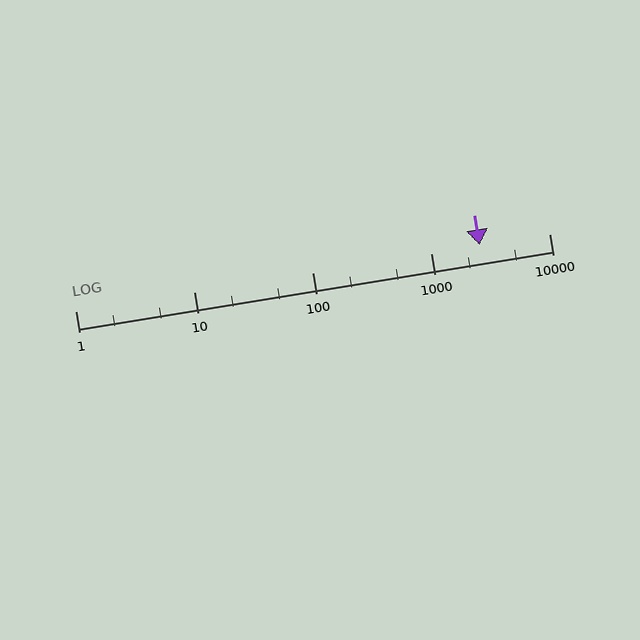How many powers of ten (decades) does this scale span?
The scale spans 4 decades, from 1 to 10000.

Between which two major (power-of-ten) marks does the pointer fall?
The pointer is between 1000 and 10000.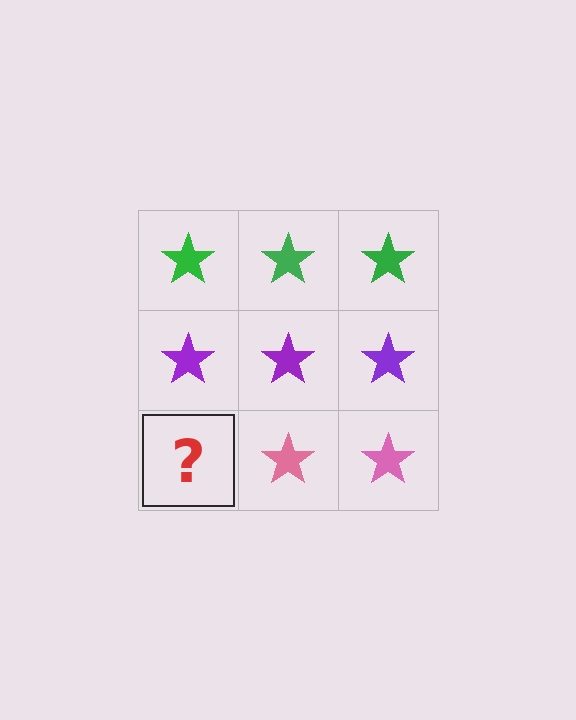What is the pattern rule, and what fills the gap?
The rule is that each row has a consistent color. The gap should be filled with a pink star.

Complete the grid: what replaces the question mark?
The question mark should be replaced with a pink star.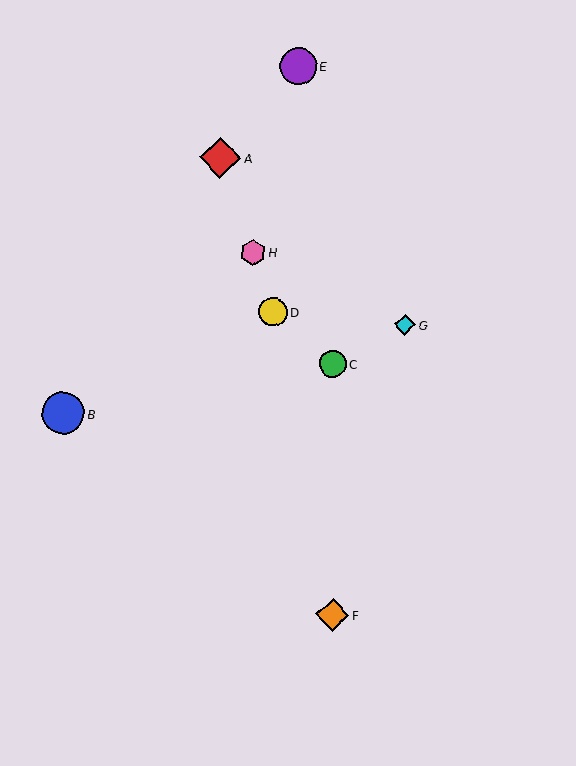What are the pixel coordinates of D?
Object D is at (273, 312).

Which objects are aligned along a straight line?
Objects A, D, H are aligned along a straight line.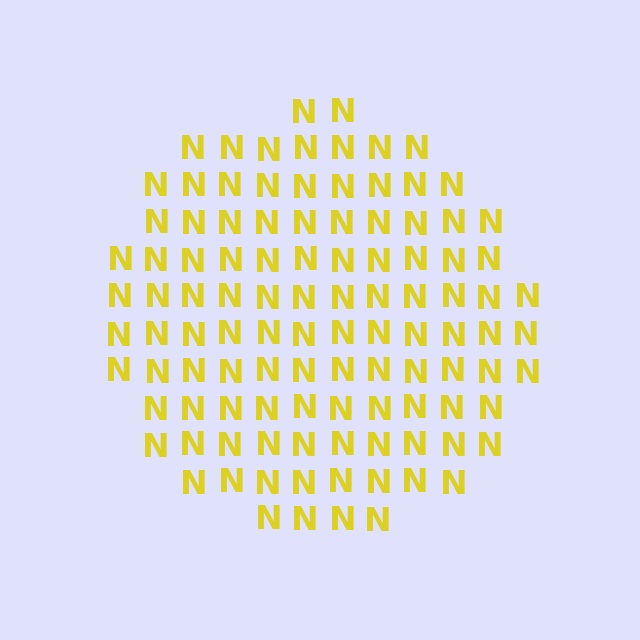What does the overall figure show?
The overall figure shows a circle.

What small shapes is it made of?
It is made of small letter N's.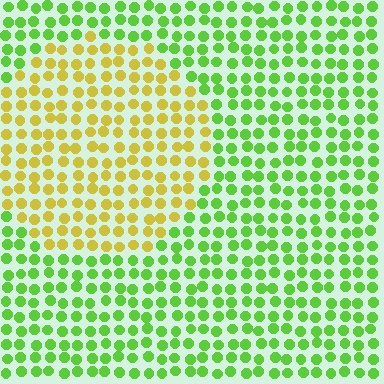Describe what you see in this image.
The image is filled with small lime elements in a uniform arrangement. A circle-shaped region is visible where the elements are tinted to a slightly different hue, forming a subtle color boundary.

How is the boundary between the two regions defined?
The boundary is defined purely by a slight shift in hue (about 52 degrees). Spacing, size, and orientation are identical on both sides.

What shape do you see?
I see a circle.